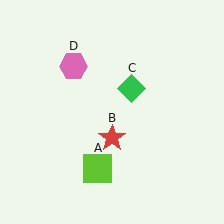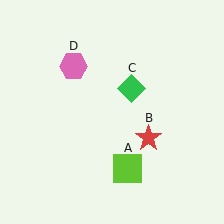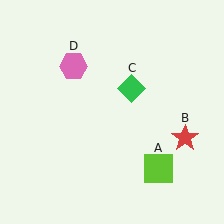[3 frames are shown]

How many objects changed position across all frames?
2 objects changed position: lime square (object A), red star (object B).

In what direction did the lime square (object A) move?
The lime square (object A) moved right.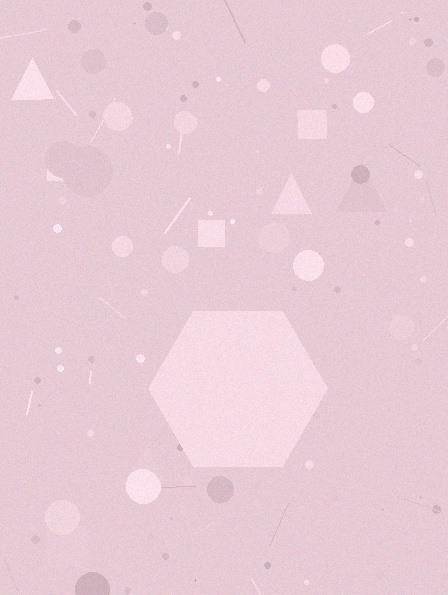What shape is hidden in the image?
A hexagon is hidden in the image.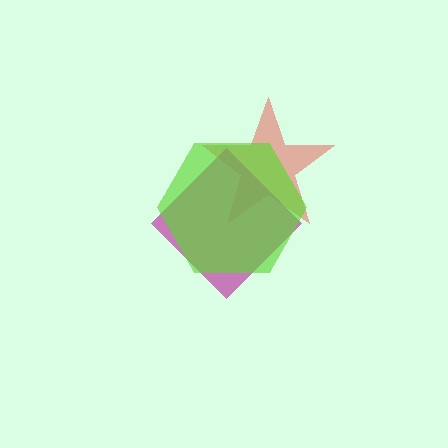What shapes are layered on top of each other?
The layered shapes are: a red star, a magenta diamond, a lime hexagon.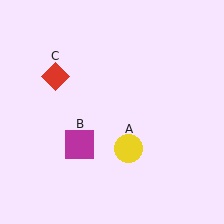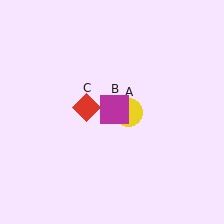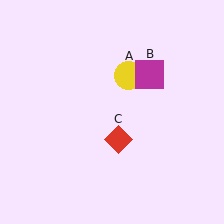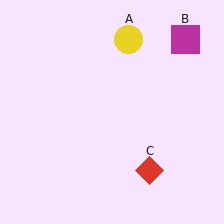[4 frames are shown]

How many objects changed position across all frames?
3 objects changed position: yellow circle (object A), magenta square (object B), red diamond (object C).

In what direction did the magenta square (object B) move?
The magenta square (object B) moved up and to the right.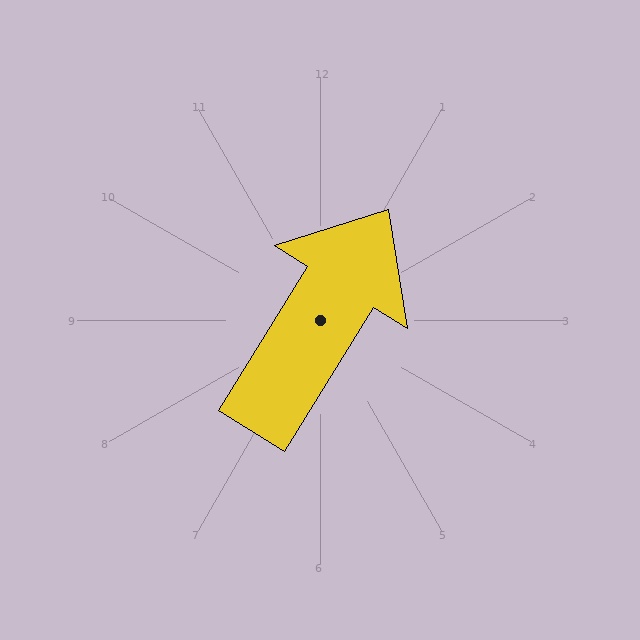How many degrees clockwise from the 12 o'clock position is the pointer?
Approximately 32 degrees.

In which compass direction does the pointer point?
Northeast.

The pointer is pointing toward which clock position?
Roughly 1 o'clock.